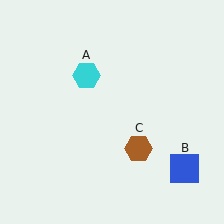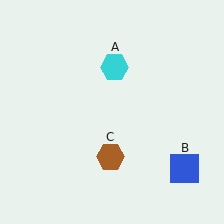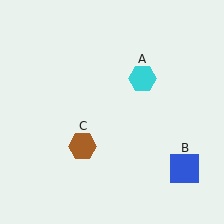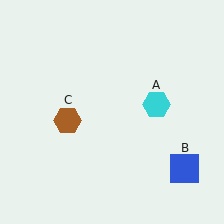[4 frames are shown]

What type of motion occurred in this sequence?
The cyan hexagon (object A), brown hexagon (object C) rotated clockwise around the center of the scene.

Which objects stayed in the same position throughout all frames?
Blue square (object B) remained stationary.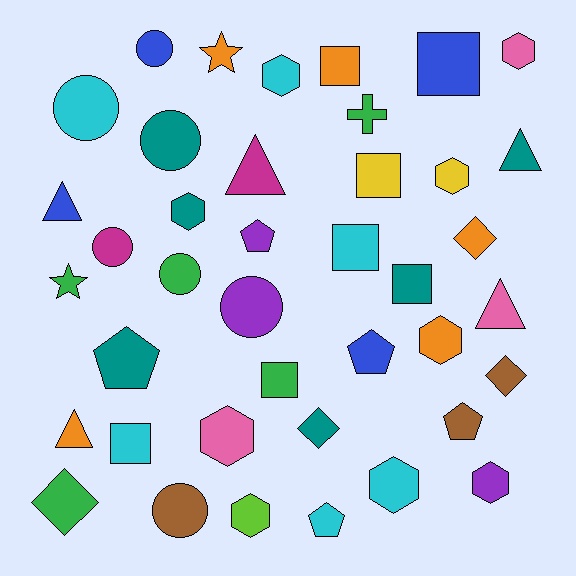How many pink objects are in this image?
There are 3 pink objects.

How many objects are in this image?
There are 40 objects.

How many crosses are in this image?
There is 1 cross.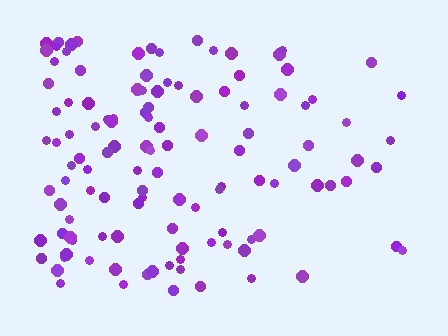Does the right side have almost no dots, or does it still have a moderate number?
Still a moderate number, just noticeably fewer than the left.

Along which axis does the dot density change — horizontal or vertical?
Horizontal.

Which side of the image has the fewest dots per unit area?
The right.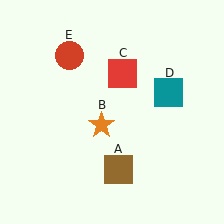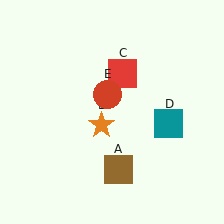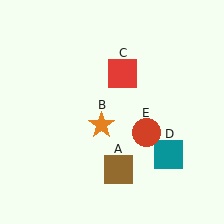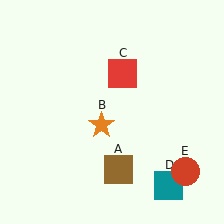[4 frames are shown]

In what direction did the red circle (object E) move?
The red circle (object E) moved down and to the right.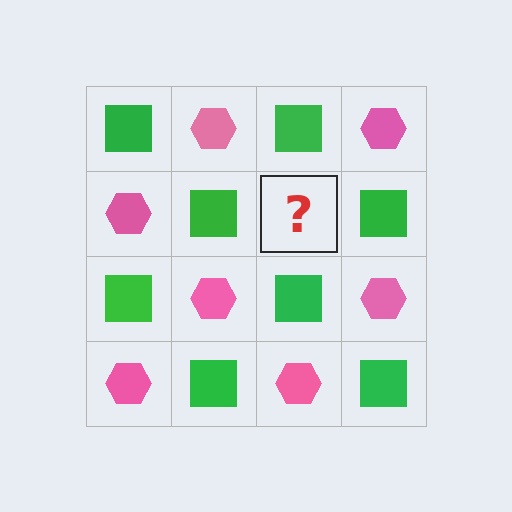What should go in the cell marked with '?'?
The missing cell should contain a pink hexagon.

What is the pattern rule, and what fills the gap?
The rule is that it alternates green square and pink hexagon in a checkerboard pattern. The gap should be filled with a pink hexagon.